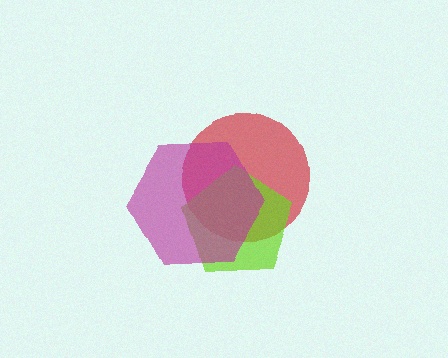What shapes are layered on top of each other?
The layered shapes are: a red circle, a lime pentagon, a magenta hexagon.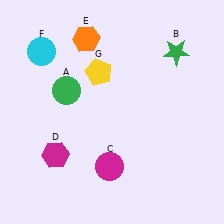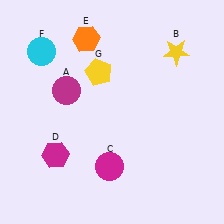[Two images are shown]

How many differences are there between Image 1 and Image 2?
There are 2 differences between the two images.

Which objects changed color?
A changed from green to magenta. B changed from green to yellow.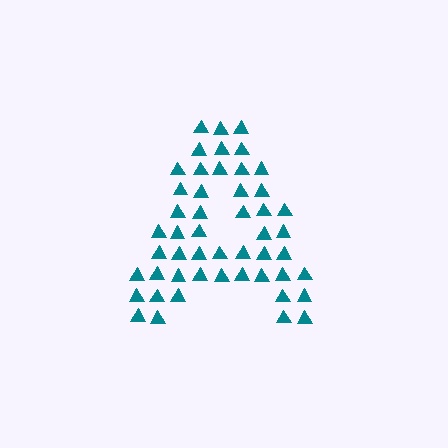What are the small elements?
The small elements are triangles.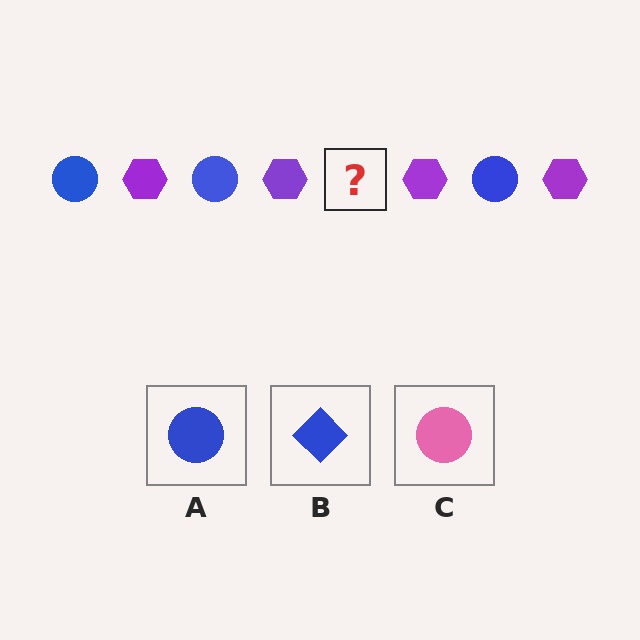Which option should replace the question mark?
Option A.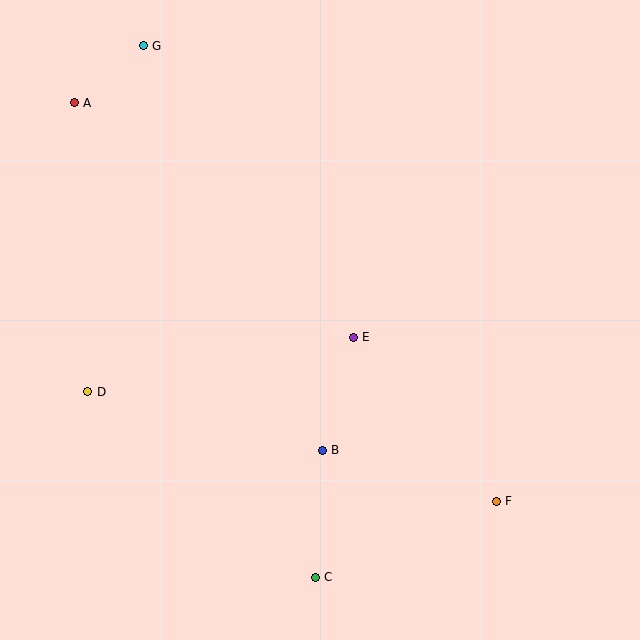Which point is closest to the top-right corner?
Point E is closest to the top-right corner.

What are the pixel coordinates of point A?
Point A is at (74, 103).